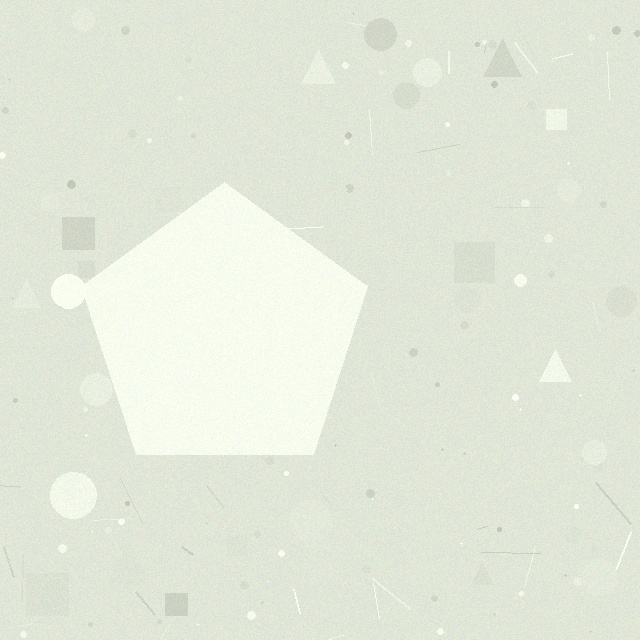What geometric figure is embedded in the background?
A pentagon is embedded in the background.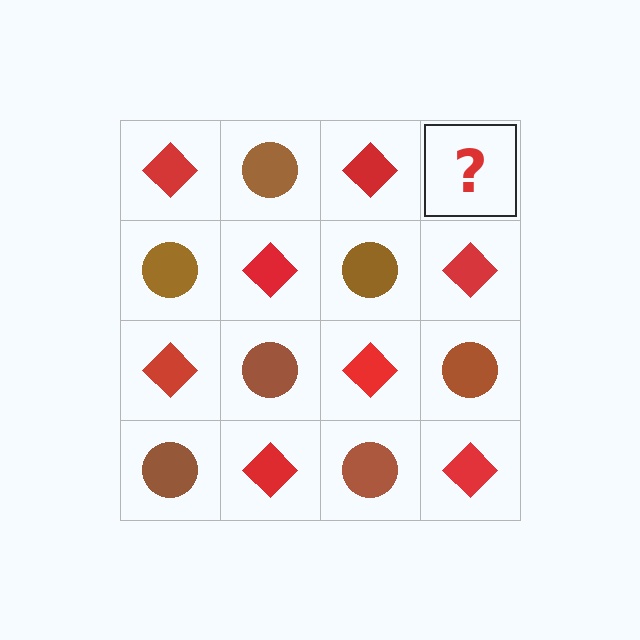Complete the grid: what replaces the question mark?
The question mark should be replaced with a brown circle.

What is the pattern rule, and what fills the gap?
The rule is that it alternates red diamond and brown circle in a checkerboard pattern. The gap should be filled with a brown circle.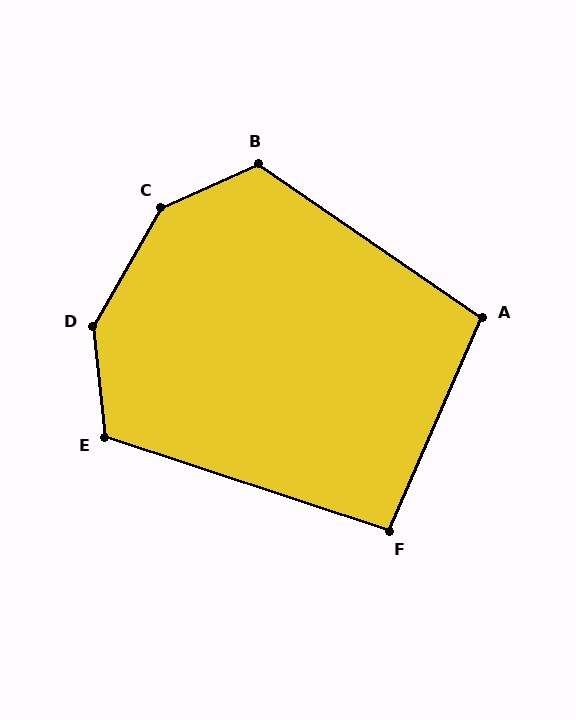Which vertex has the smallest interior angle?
F, at approximately 95 degrees.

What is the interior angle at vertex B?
Approximately 121 degrees (obtuse).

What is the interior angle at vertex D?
Approximately 144 degrees (obtuse).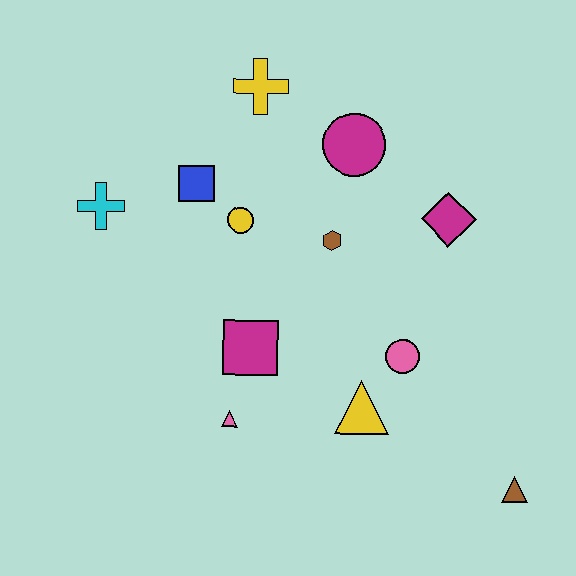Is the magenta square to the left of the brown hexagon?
Yes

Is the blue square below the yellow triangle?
No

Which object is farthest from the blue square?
The brown triangle is farthest from the blue square.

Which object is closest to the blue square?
The yellow circle is closest to the blue square.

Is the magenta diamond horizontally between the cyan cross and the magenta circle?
No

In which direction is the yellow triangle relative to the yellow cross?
The yellow triangle is below the yellow cross.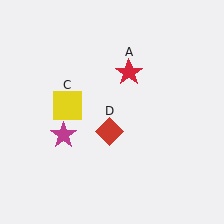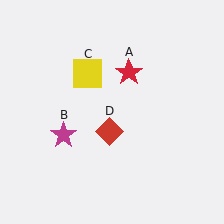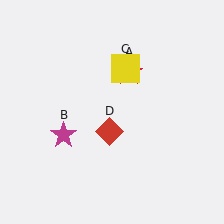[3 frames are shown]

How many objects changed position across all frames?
1 object changed position: yellow square (object C).